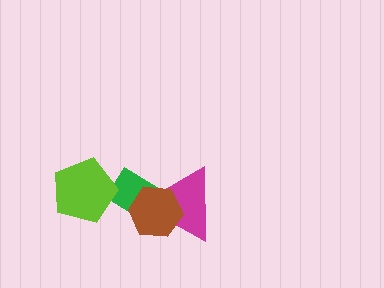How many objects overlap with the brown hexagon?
2 objects overlap with the brown hexagon.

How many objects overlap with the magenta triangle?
2 objects overlap with the magenta triangle.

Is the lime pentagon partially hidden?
No, no other shape covers it.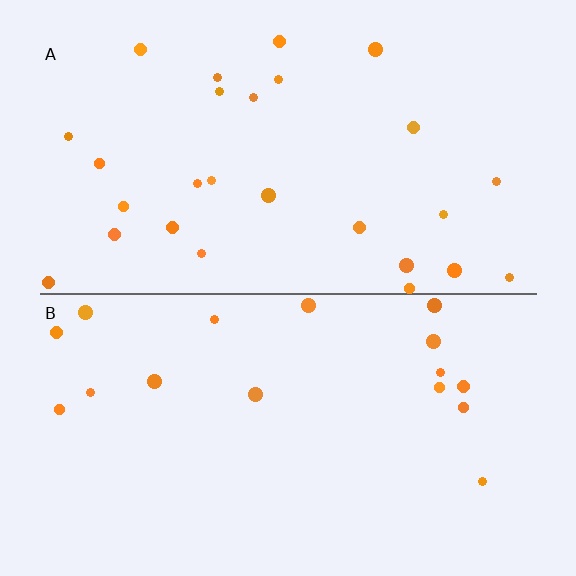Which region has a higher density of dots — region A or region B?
A (the top).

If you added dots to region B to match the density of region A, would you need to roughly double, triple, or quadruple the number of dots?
Approximately double.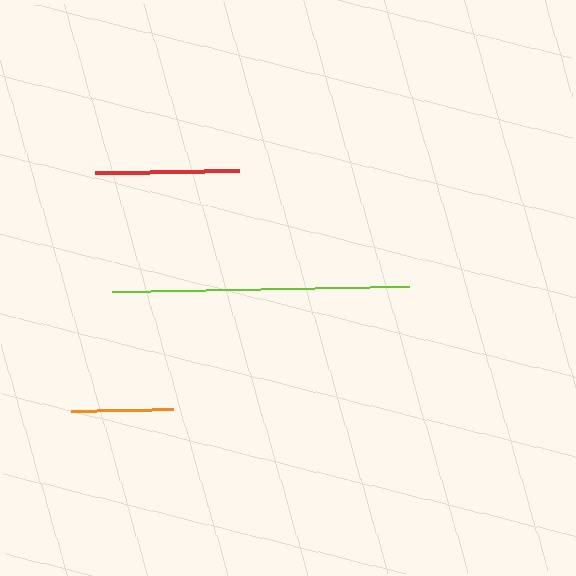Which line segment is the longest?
The lime line is the longest at approximately 297 pixels.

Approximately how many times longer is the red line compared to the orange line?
The red line is approximately 1.4 times the length of the orange line.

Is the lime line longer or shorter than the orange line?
The lime line is longer than the orange line.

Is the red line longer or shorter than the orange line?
The red line is longer than the orange line.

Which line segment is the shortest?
The orange line is the shortest at approximately 102 pixels.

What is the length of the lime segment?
The lime segment is approximately 297 pixels long.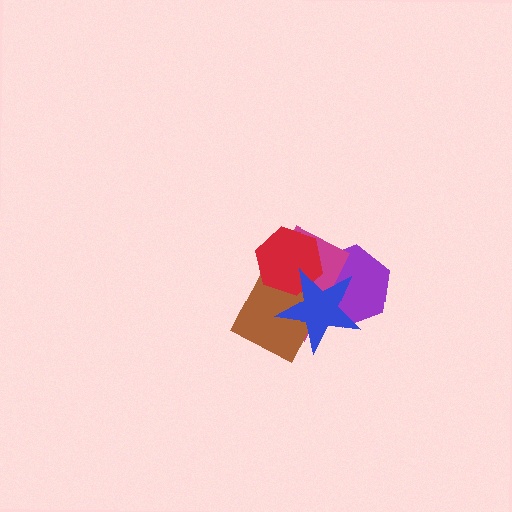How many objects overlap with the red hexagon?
4 objects overlap with the red hexagon.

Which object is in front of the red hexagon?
The blue star is in front of the red hexagon.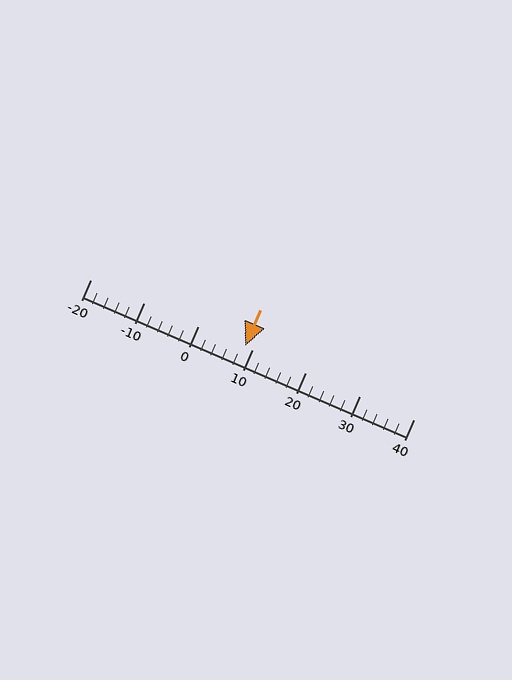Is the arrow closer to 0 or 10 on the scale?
The arrow is closer to 10.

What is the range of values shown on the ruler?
The ruler shows values from -20 to 40.